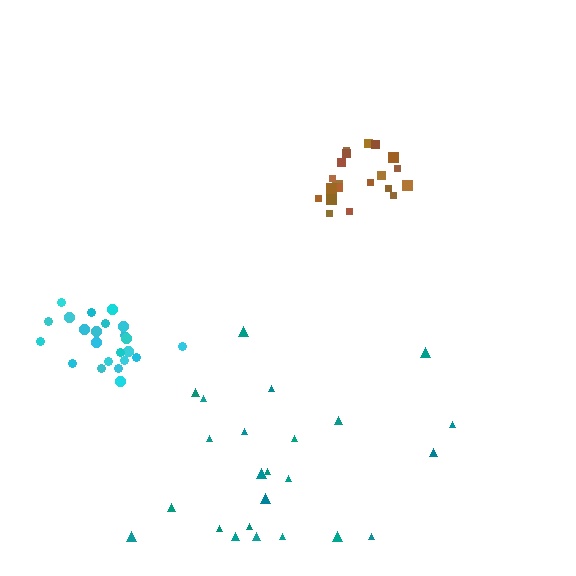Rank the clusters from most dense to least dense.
brown, cyan, teal.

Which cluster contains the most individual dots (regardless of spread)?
Teal (24).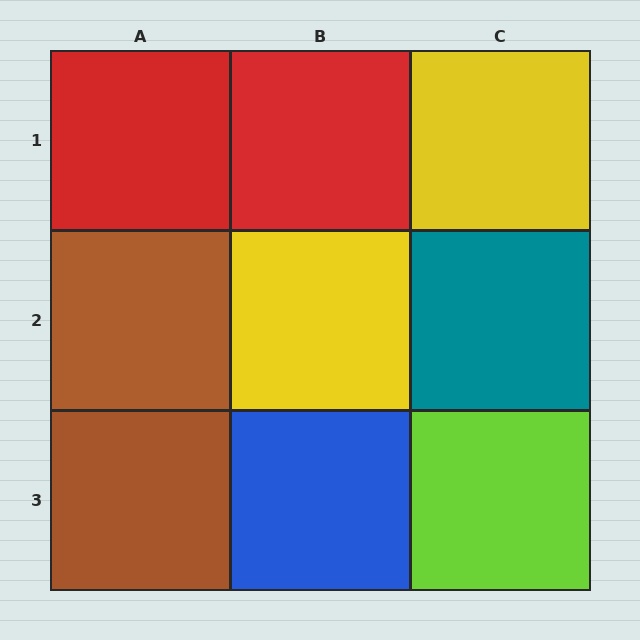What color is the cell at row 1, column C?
Yellow.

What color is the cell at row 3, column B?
Blue.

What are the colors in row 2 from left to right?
Brown, yellow, teal.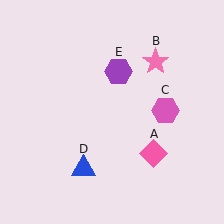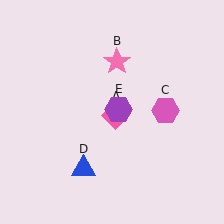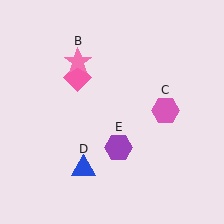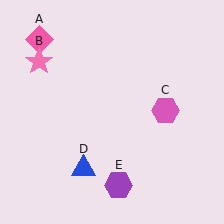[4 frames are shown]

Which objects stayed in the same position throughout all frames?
Pink hexagon (object C) and blue triangle (object D) remained stationary.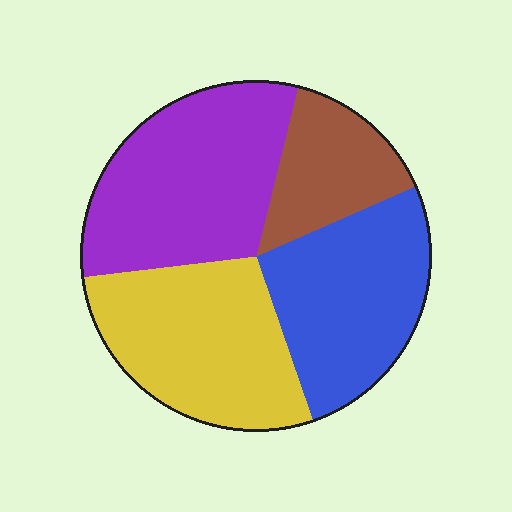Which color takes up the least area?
Brown, at roughly 15%.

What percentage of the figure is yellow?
Yellow takes up about one quarter (1/4) of the figure.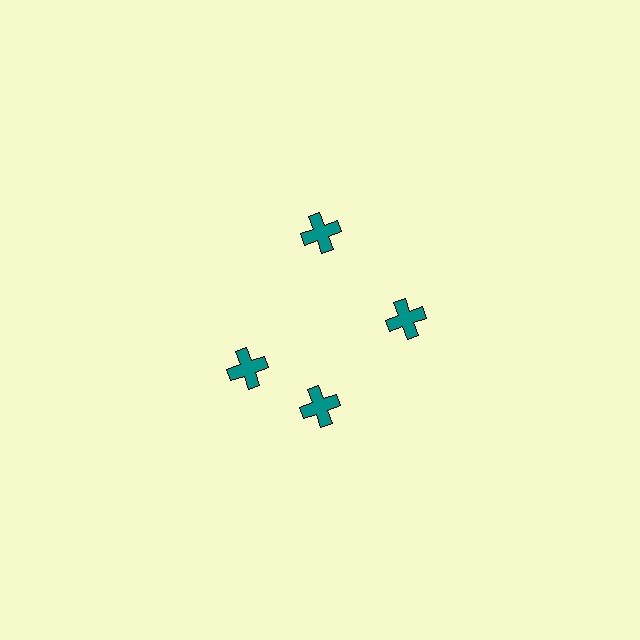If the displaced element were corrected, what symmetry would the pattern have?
It would have 4-fold rotational symmetry — the pattern would map onto itself every 90 degrees.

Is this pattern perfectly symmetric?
No. The 4 teal crosses are arranged in a ring, but one element near the 9 o'clock position is rotated out of alignment along the ring, breaking the 4-fold rotational symmetry.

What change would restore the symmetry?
The symmetry would be restored by rotating it back into even spacing with its neighbors so that all 4 crosses sit at equal angles and equal distance from the center.